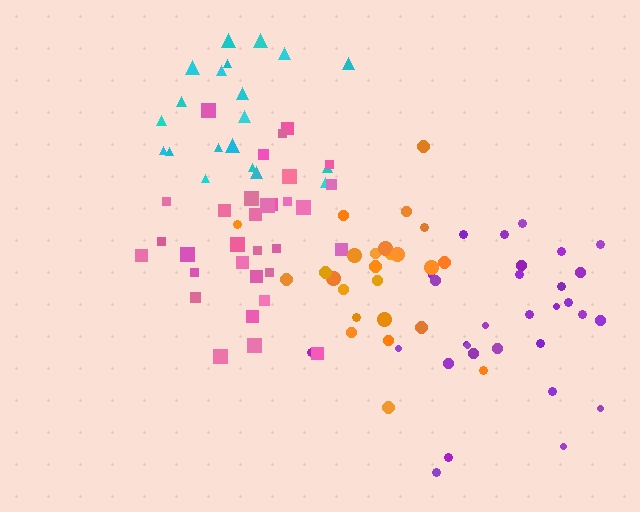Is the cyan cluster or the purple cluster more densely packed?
Cyan.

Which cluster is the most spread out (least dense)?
Orange.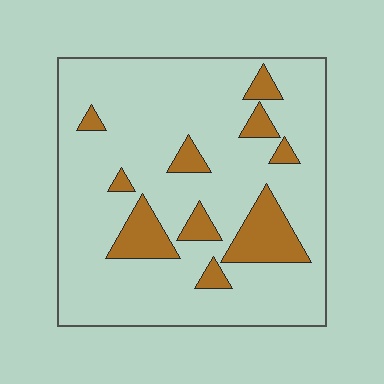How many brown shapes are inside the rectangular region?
10.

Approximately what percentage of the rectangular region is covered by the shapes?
Approximately 15%.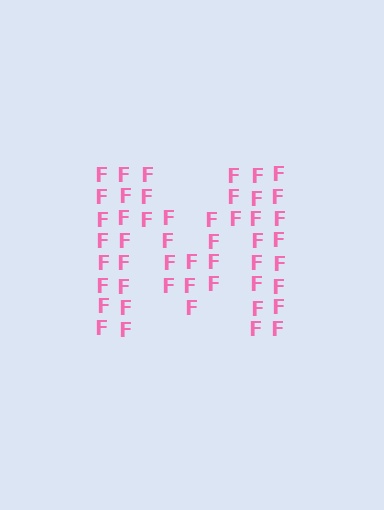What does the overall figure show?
The overall figure shows the letter M.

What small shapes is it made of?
It is made of small letter F's.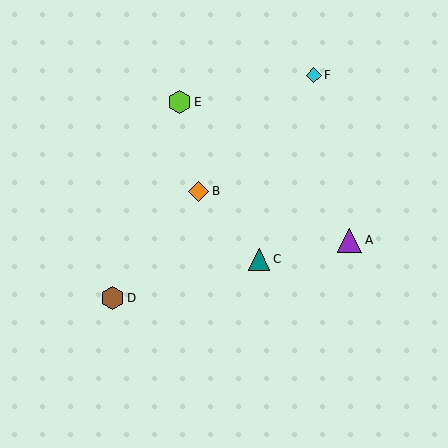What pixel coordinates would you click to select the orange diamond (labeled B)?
Click at (199, 191) to select the orange diamond B.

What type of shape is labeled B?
Shape B is an orange diamond.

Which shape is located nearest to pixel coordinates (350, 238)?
The purple triangle (labeled A) at (350, 240) is nearest to that location.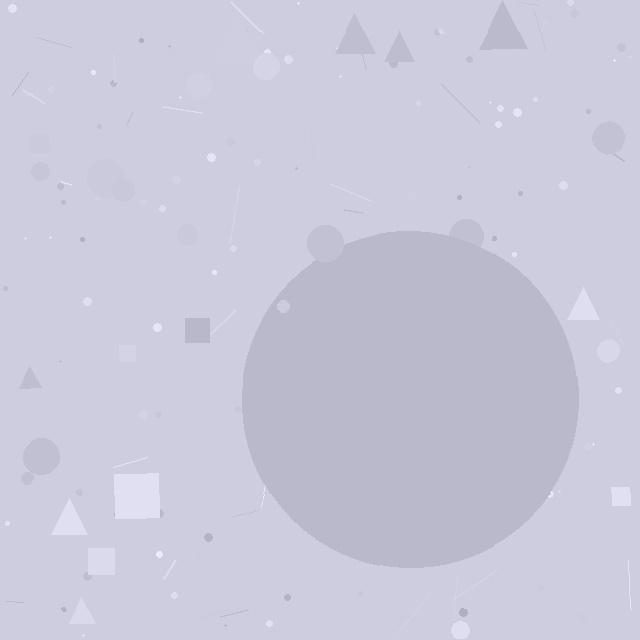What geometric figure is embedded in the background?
A circle is embedded in the background.